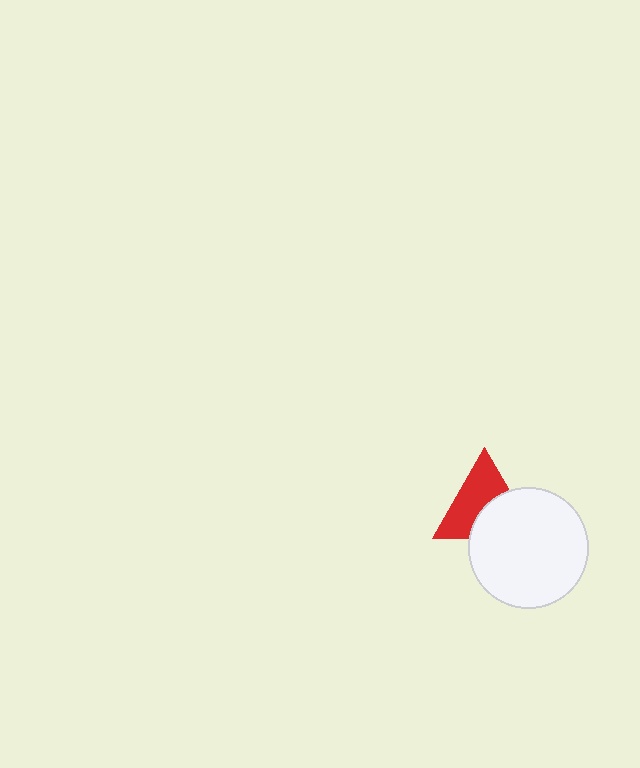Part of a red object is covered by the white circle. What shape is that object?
It is a triangle.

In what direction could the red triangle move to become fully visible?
The red triangle could move up. That would shift it out from behind the white circle entirely.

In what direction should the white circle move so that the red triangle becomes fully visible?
The white circle should move down. That is the shortest direction to clear the overlap and leave the red triangle fully visible.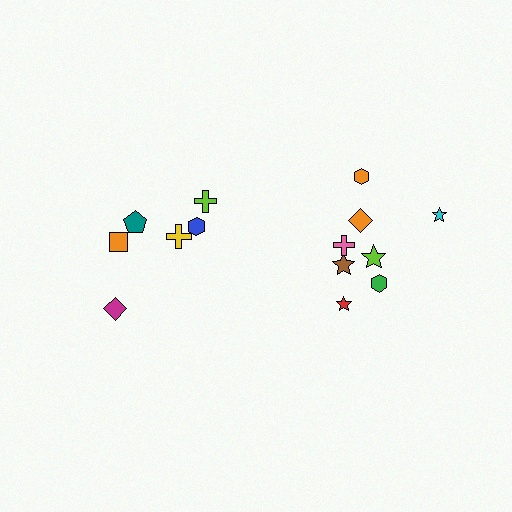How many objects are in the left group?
There are 6 objects.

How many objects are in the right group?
There are 8 objects.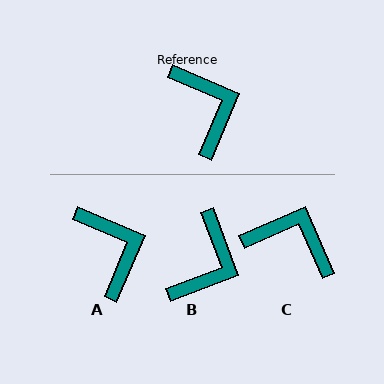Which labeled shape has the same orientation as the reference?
A.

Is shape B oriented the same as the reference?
No, it is off by about 47 degrees.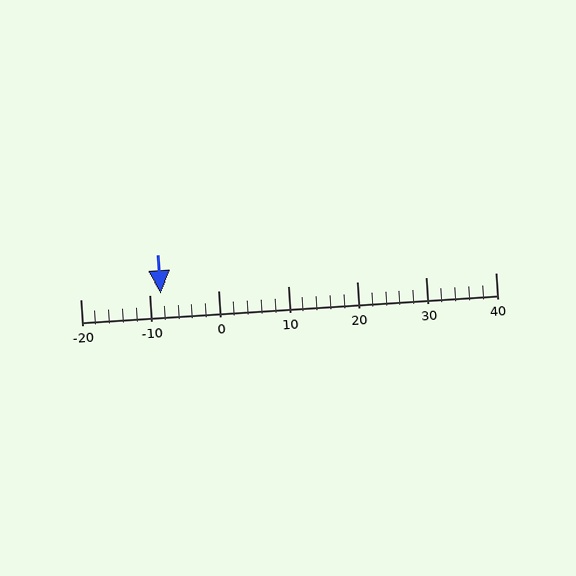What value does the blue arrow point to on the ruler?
The blue arrow points to approximately -8.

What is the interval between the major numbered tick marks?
The major tick marks are spaced 10 units apart.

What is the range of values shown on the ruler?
The ruler shows values from -20 to 40.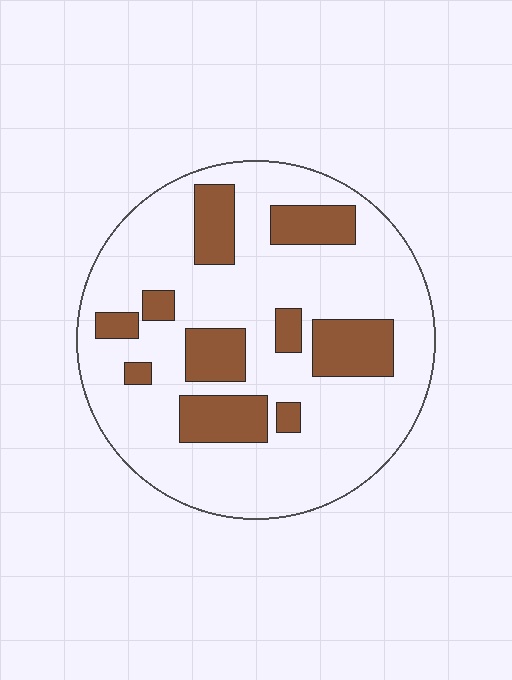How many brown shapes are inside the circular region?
10.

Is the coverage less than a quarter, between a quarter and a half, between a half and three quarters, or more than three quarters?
Less than a quarter.